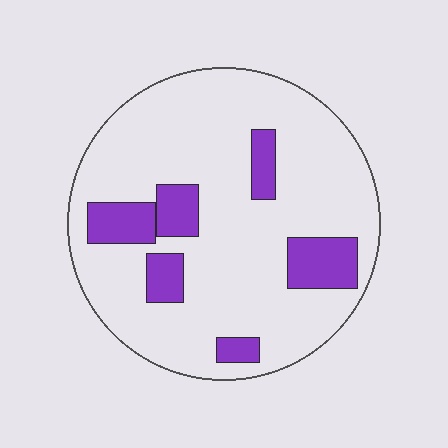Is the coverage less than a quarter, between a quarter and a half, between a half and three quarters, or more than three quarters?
Less than a quarter.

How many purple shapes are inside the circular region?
6.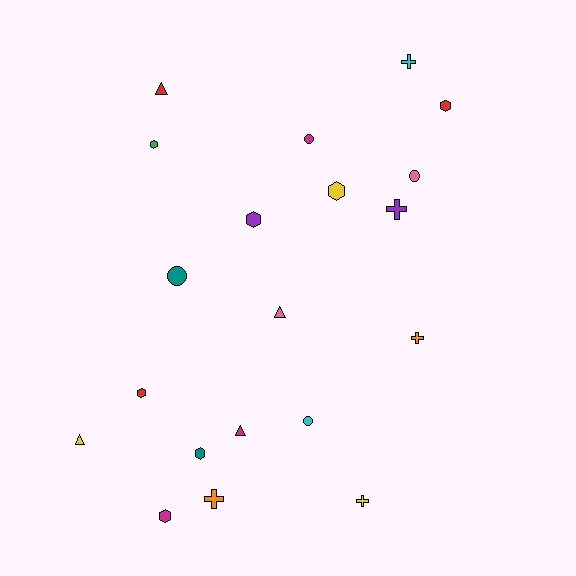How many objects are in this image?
There are 20 objects.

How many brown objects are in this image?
There are no brown objects.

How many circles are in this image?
There are 4 circles.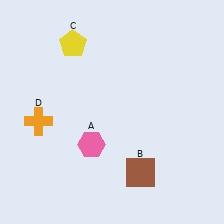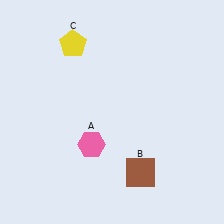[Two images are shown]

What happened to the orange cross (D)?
The orange cross (D) was removed in Image 2. It was in the bottom-left area of Image 1.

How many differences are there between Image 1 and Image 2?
There is 1 difference between the two images.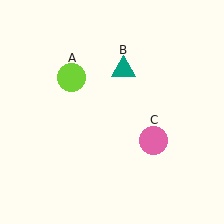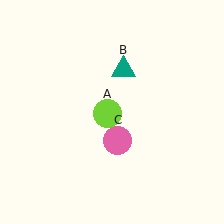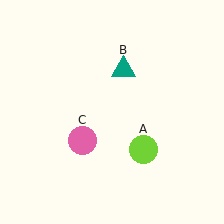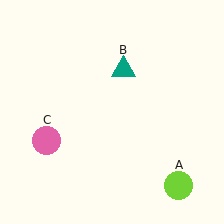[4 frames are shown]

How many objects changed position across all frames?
2 objects changed position: lime circle (object A), pink circle (object C).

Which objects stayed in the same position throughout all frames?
Teal triangle (object B) remained stationary.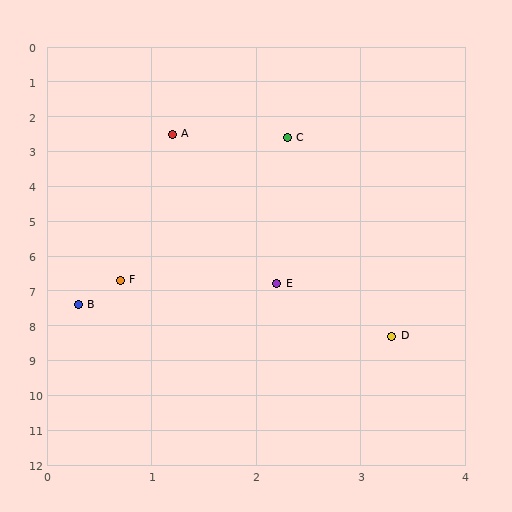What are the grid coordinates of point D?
Point D is at approximately (3.3, 8.3).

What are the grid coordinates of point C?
Point C is at approximately (2.3, 2.6).